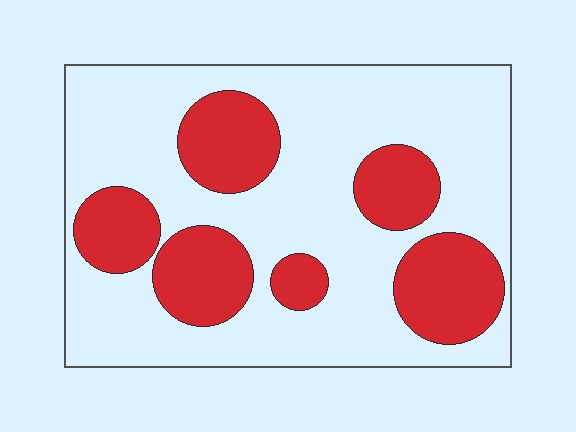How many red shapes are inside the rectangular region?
6.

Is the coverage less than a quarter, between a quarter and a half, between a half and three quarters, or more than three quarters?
Between a quarter and a half.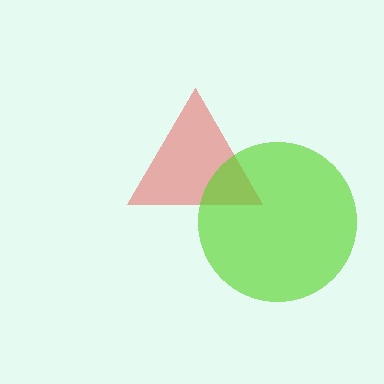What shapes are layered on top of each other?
The layered shapes are: a red triangle, a lime circle.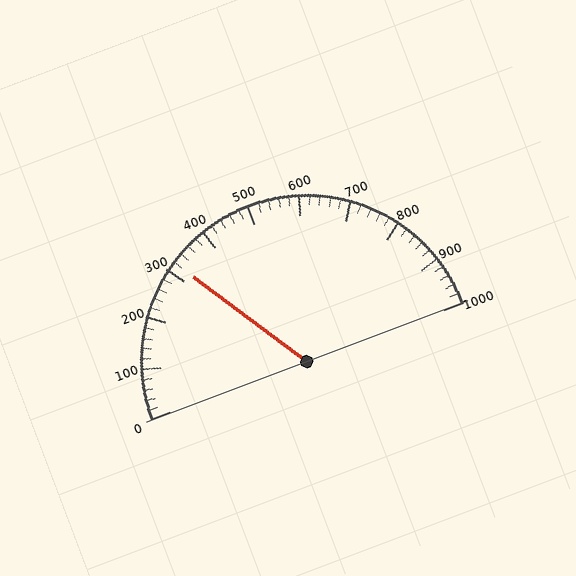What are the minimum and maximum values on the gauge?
The gauge ranges from 0 to 1000.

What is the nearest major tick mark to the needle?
The nearest major tick mark is 300.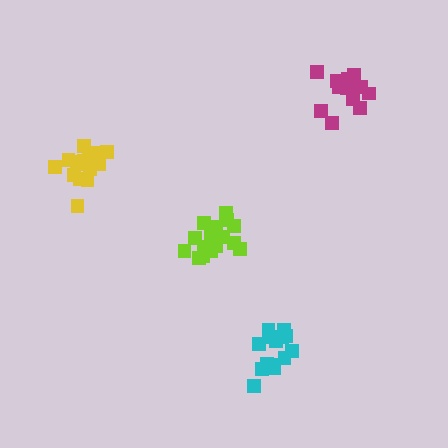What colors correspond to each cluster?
The clusters are colored: magenta, cyan, lime, yellow.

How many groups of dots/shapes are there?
There are 4 groups.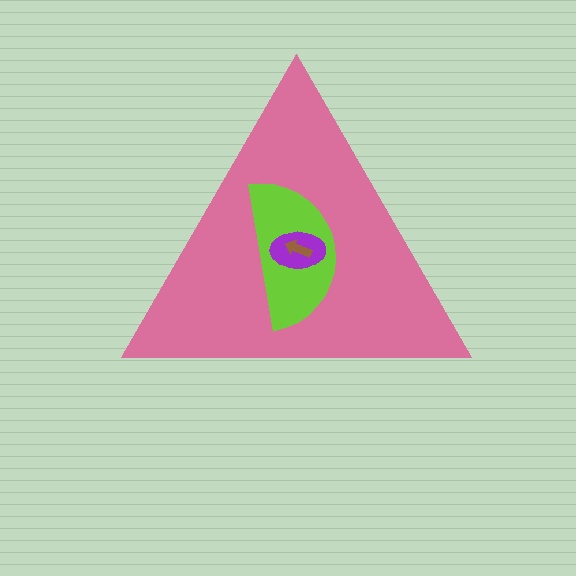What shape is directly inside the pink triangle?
The lime semicircle.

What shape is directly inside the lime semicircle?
The purple ellipse.